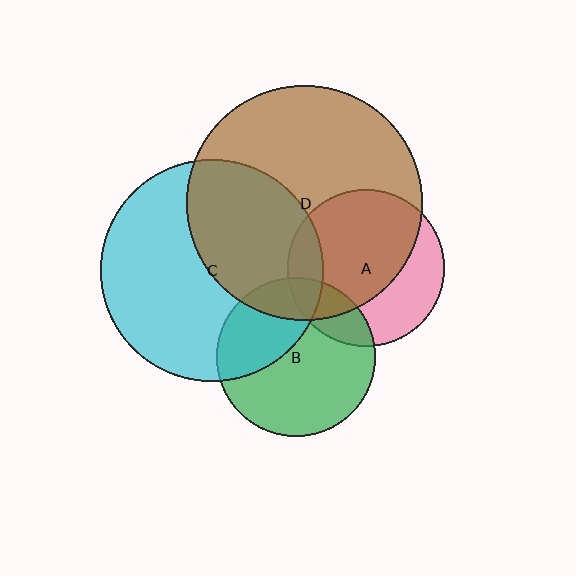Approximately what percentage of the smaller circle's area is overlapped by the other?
Approximately 65%.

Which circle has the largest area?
Circle D (brown).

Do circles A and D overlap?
Yes.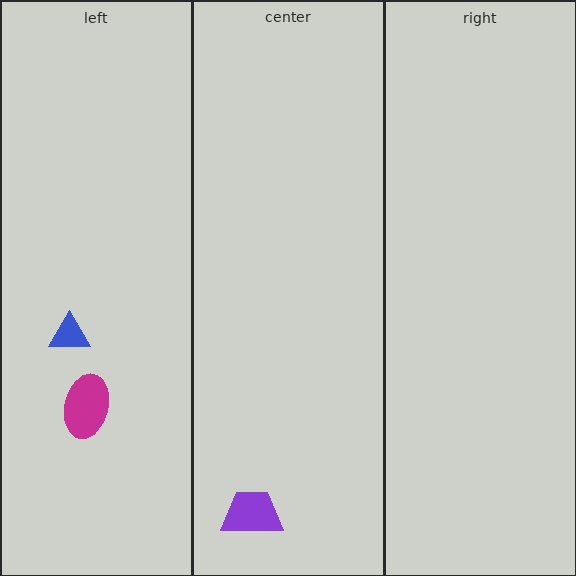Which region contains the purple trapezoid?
The center region.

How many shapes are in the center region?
1.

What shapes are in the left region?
The blue triangle, the magenta ellipse.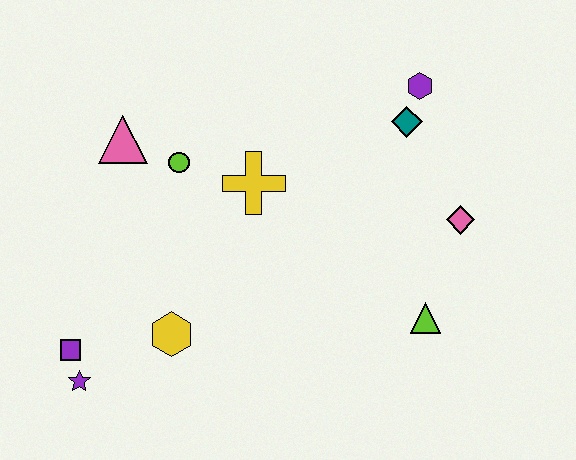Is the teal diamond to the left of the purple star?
No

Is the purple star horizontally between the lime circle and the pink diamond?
No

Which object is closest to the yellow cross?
The lime circle is closest to the yellow cross.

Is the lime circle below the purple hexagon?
Yes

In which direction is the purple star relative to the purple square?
The purple star is below the purple square.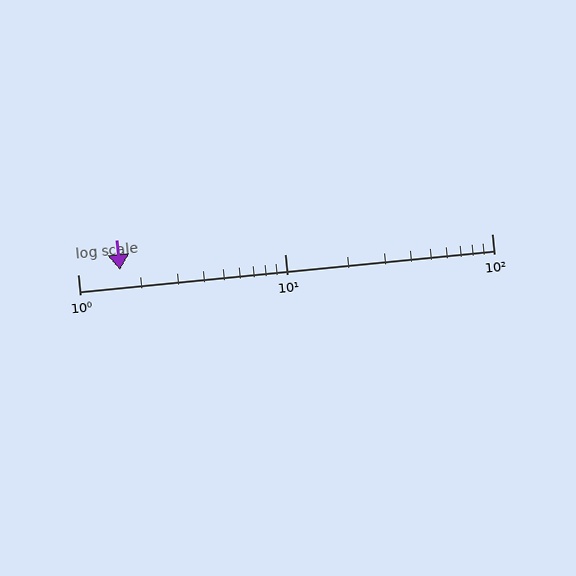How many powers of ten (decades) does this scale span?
The scale spans 2 decades, from 1 to 100.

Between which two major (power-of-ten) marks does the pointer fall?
The pointer is between 1 and 10.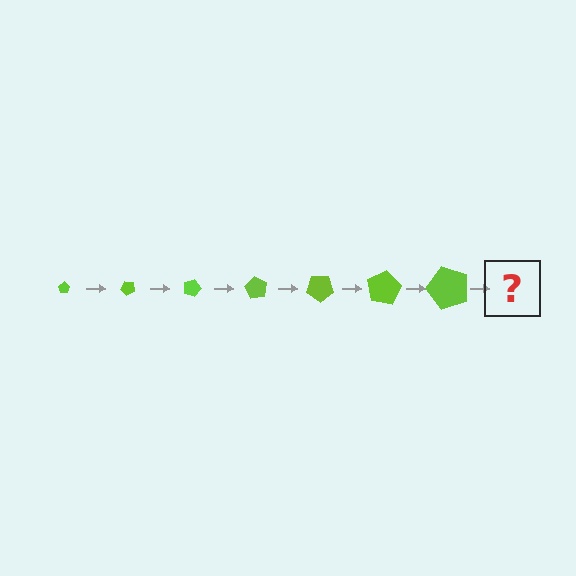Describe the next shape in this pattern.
It should be a pentagon, larger than the previous one and rotated 315 degrees from the start.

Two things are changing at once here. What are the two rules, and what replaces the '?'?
The two rules are that the pentagon grows larger each step and it rotates 45 degrees each step. The '?' should be a pentagon, larger than the previous one and rotated 315 degrees from the start.